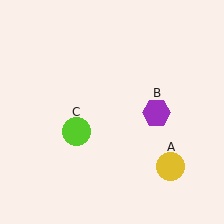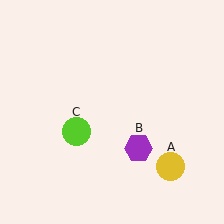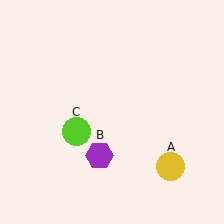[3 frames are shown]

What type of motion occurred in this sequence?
The purple hexagon (object B) rotated clockwise around the center of the scene.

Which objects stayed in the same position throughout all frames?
Yellow circle (object A) and lime circle (object C) remained stationary.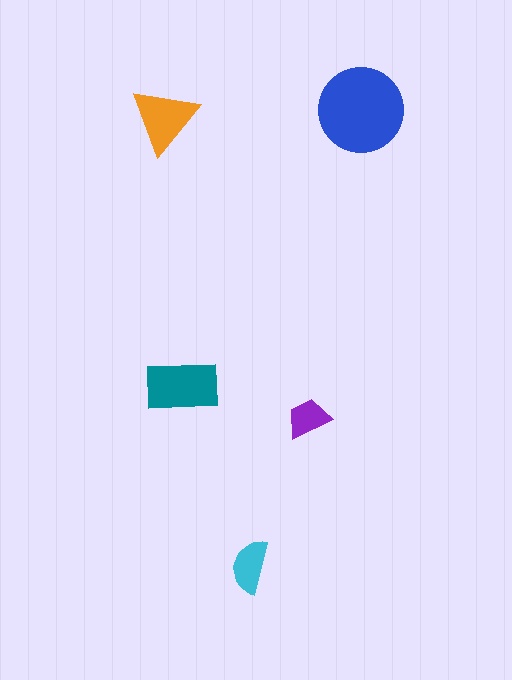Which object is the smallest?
The purple trapezoid.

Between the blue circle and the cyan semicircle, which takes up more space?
The blue circle.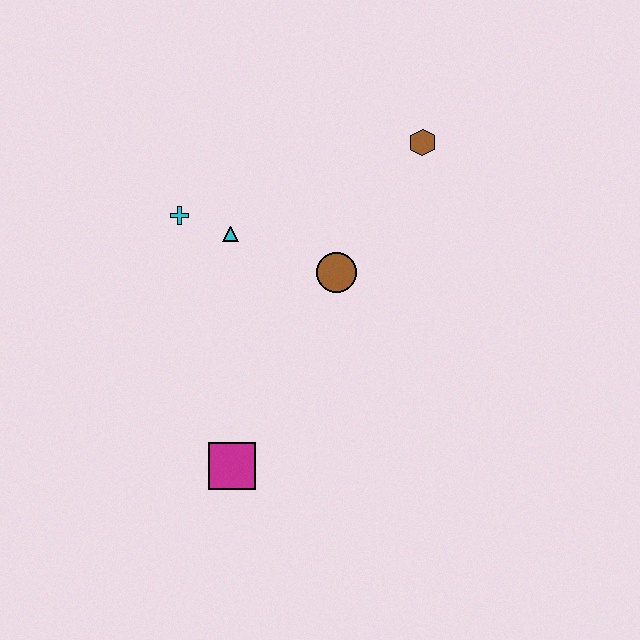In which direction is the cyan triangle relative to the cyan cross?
The cyan triangle is to the right of the cyan cross.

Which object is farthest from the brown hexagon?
The magenta square is farthest from the brown hexagon.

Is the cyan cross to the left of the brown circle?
Yes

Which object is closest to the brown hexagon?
The brown circle is closest to the brown hexagon.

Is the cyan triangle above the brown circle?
Yes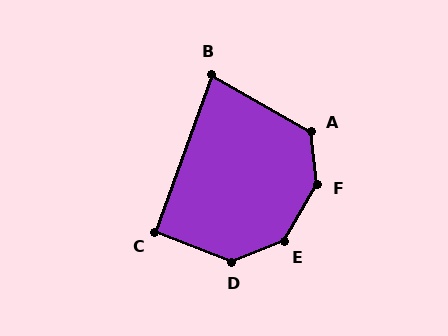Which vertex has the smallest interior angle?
B, at approximately 80 degrees.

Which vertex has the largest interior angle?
F, at approximately 143 degrees.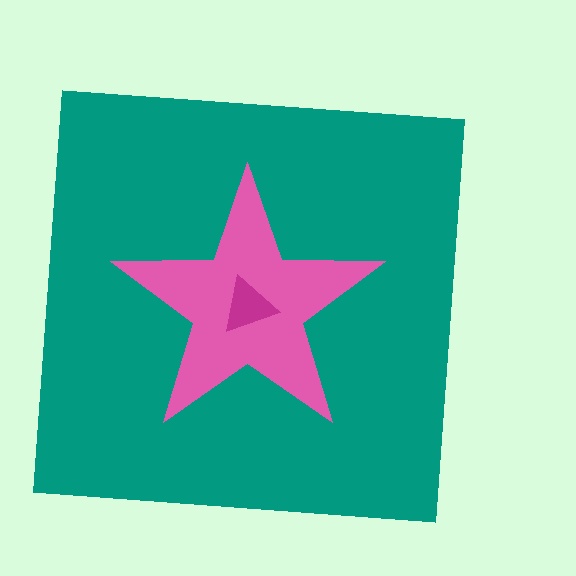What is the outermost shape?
The teal square.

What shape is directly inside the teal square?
The pink star.